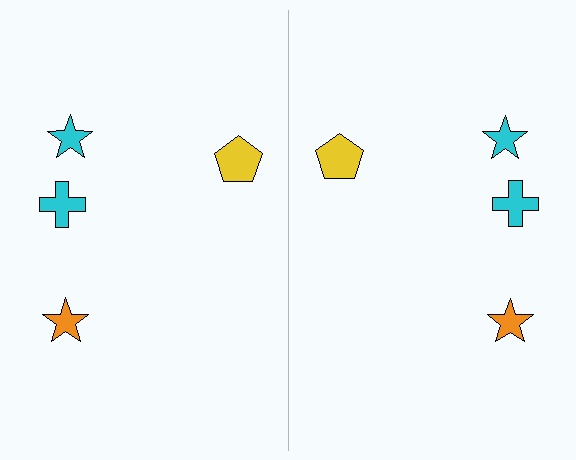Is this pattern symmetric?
Yes, this pattern has bilateral (reflection) symmetry.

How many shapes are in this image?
There are 8 shapes in this image.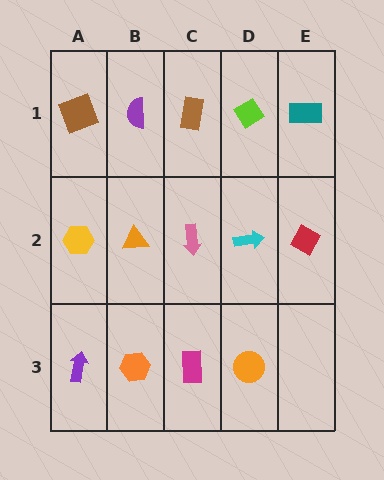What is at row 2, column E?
A red diamond.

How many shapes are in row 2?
5 shapes.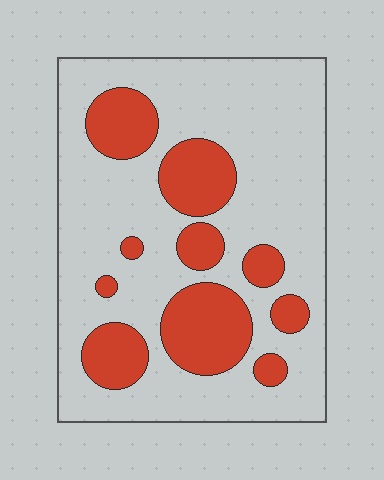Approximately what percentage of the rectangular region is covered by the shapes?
Approximately 25%.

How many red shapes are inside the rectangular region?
10.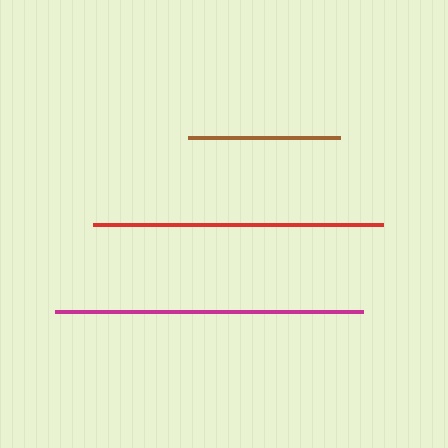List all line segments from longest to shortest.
From longest to shortest: magenta, red, brown.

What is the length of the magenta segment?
The magenta segment is approximately 308 pixels long.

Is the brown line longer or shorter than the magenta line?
The magenta line is longer than the brown line.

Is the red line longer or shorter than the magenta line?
The magenta line is longer than the red line.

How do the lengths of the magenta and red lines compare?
The magenta and red lines are approximately the same length.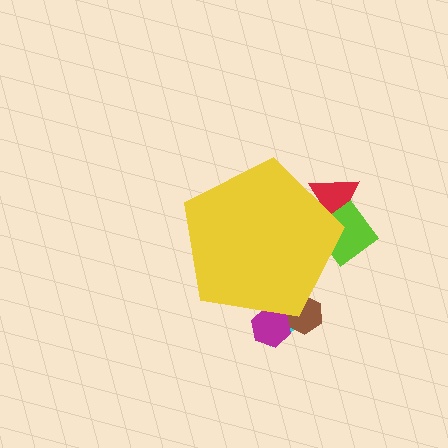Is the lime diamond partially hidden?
Yes, the lime diamond is partially hidden behind the yellow pentagon.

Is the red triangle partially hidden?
Yes, the red triangle is partially hidden behind the yellow pentagon.